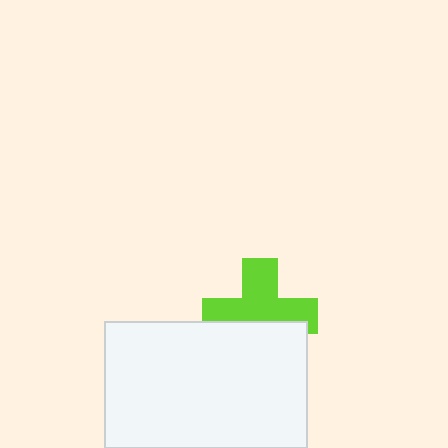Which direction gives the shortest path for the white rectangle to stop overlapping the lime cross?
Moving down gives the shortest separation.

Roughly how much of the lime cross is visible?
About half of it is visible (roughly 62%).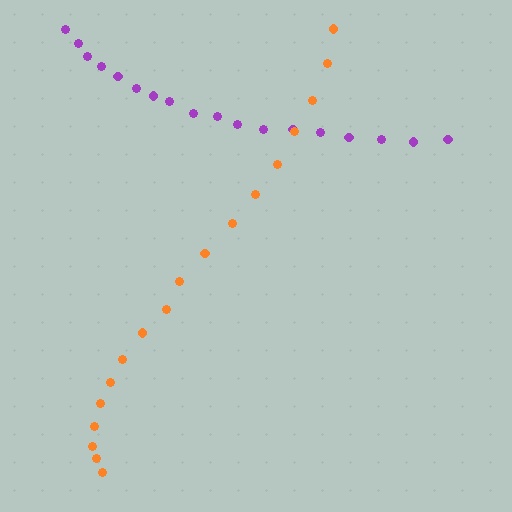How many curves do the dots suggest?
There are 2 distinct paths.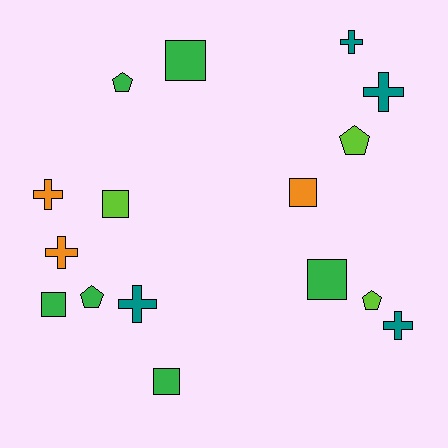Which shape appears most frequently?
Square, with 6 objects.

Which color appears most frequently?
Green, with 6 objects.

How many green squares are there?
There are 4 green squares.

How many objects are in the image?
There are 16 objects.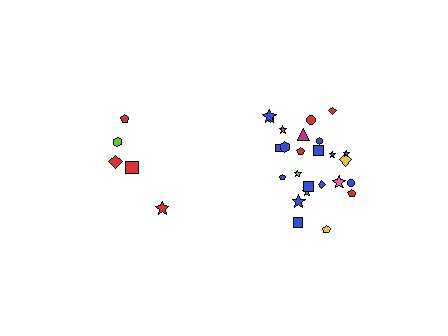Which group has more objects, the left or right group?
The right group.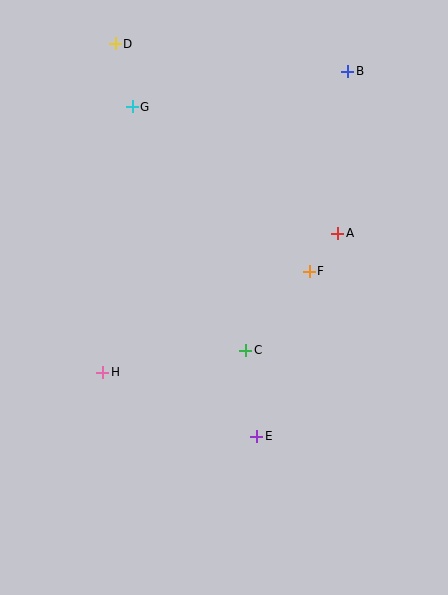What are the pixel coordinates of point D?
Point D is at (115, 44).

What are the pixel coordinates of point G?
Point G is at (132, 107).